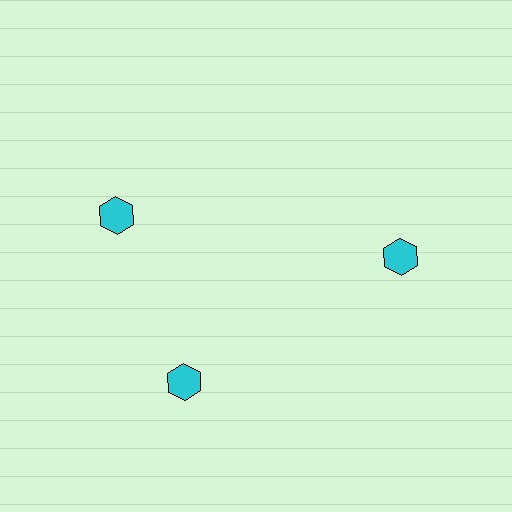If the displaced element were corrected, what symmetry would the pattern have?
It would have 3-fold rotational symmetry — the pattern would map onto itself every 120 degrees.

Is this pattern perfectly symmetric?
No. The 3 cyan hexagons are arranged in a ring, but one element near the 11 o'clock position is rotated out of alignment along the ring, breaking the 3-fold rotational symmetry.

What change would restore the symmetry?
The symmetry would be restored by rotating it back into even spacing with its neighbors so that all 3 hexagons sit at equal angles and equal distance from the center.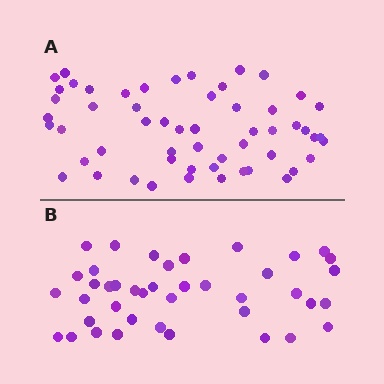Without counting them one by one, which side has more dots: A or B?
Region A (the top region) has more dots.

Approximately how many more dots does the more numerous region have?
Region A has approximately 15 more dots than region B.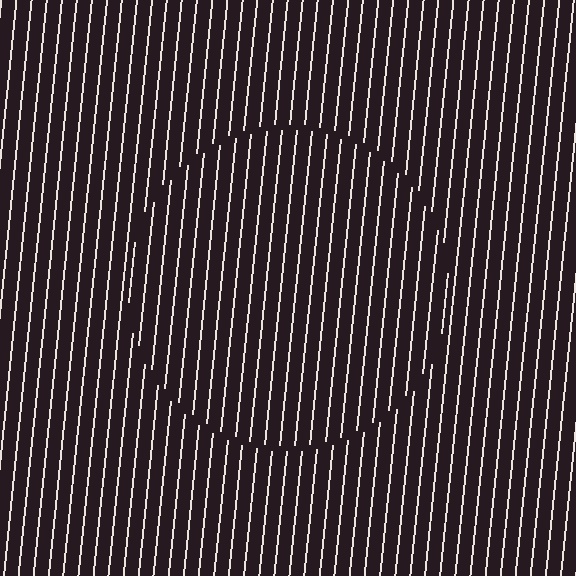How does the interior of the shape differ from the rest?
The interior of the shape contains the same grating, shifted by half a period — the contour is defined by the phase discontinuity where line-ends from the inner and outer gratings abut.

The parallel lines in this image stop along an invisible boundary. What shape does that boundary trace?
An illusory circle. The interior of the shape contains the same grating, shifted by half a period — the contour is defined by the phase discontinuity where line-ends from the inner and outer gratings abut.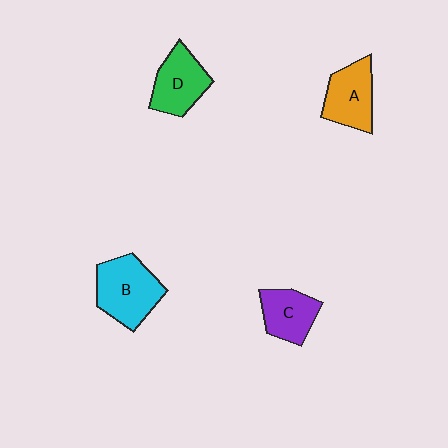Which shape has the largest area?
Shape B (cyan).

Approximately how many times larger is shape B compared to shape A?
Approximately 1.3 times.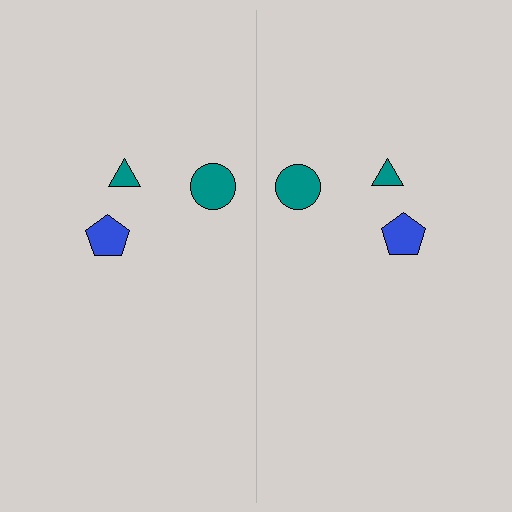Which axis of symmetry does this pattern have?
The pattern has a vertical axis of symmetry running through the center of the image.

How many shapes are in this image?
There are 6 shapes in this image.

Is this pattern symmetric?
Yes, this pattern has bilateral (reflection) symmetry.